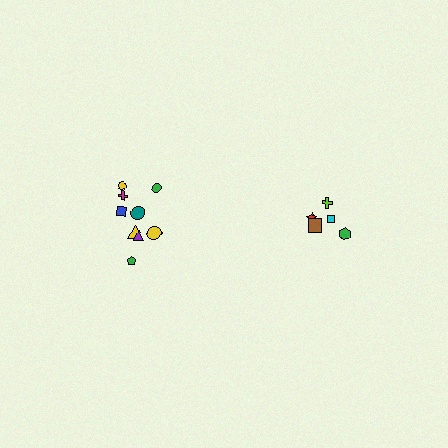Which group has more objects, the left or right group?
The left group.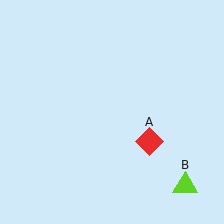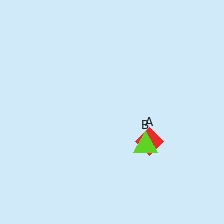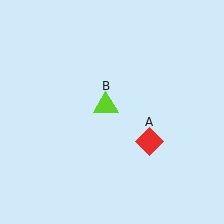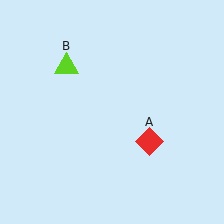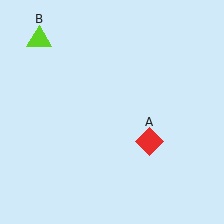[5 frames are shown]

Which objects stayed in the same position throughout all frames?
Red diamond (object A) remained stationary.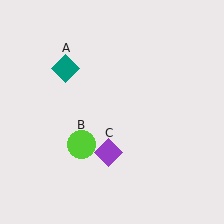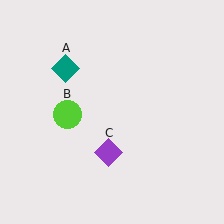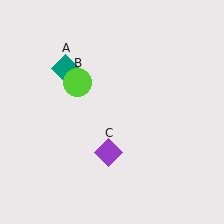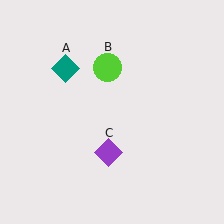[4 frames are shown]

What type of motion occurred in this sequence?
The lime circle (object B) rotated clockwise around the center of the scene.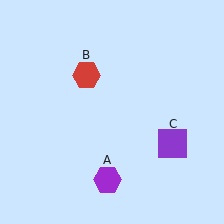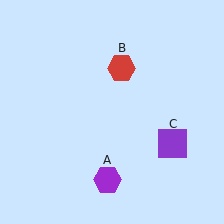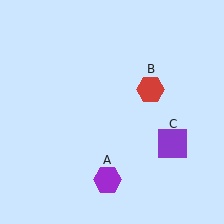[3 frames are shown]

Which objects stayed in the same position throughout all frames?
Purple hexagon (object A) and purple square (object C) remained stationary.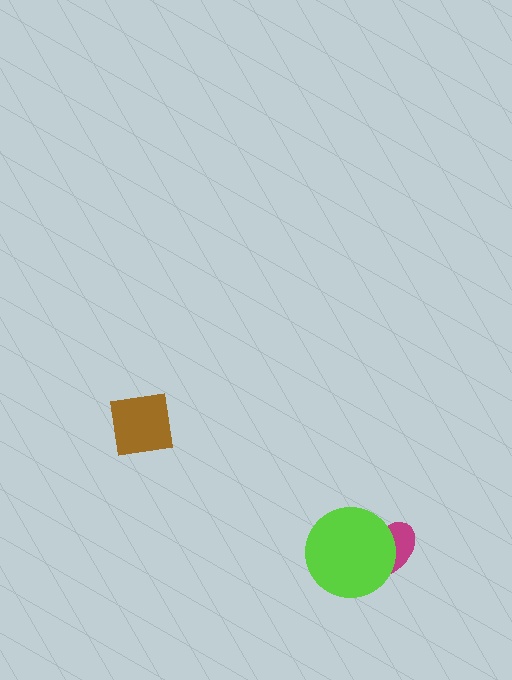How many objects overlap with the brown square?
0 objects overlap with the brown square.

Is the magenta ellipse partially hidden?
Yes, it is partially covered by another shape.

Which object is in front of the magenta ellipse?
The lime circle is in front of the magenta ellipse.